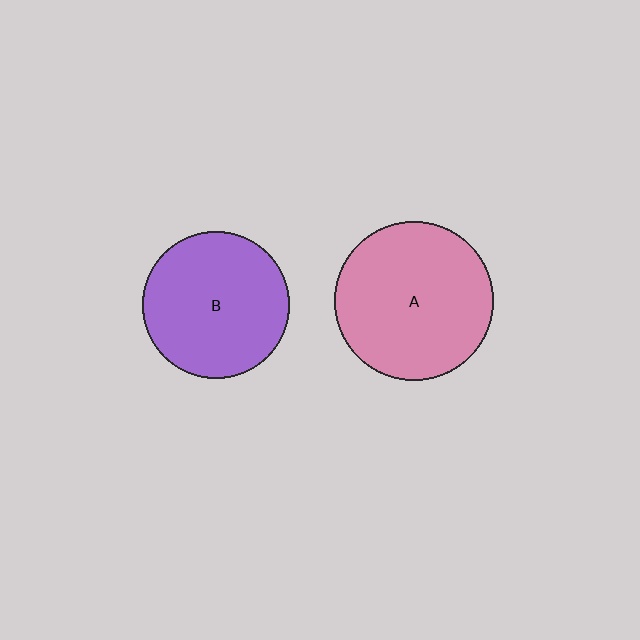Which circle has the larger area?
Circle A (pink).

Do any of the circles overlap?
No, none of the circles overlap.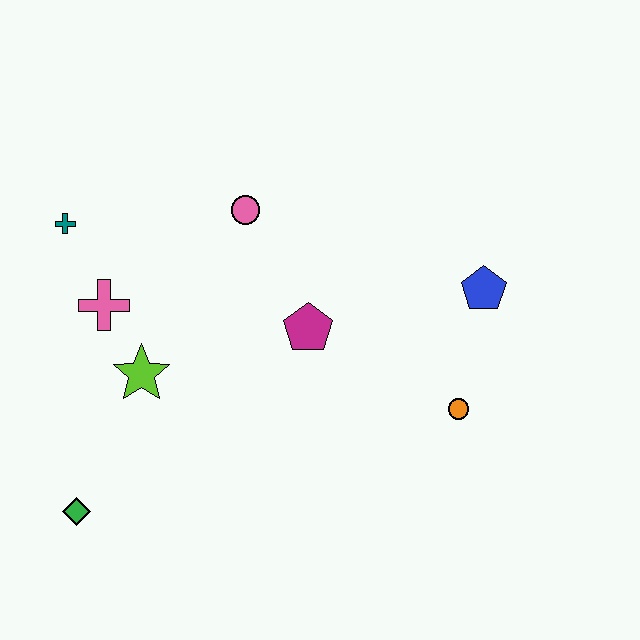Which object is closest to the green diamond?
The lime star is closest to the green diamond.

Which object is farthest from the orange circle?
The teal cross is farthest from the orange circle.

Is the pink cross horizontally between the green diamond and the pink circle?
Yes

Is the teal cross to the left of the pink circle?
Yes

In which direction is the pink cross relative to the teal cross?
The pink cross is below the teal cross.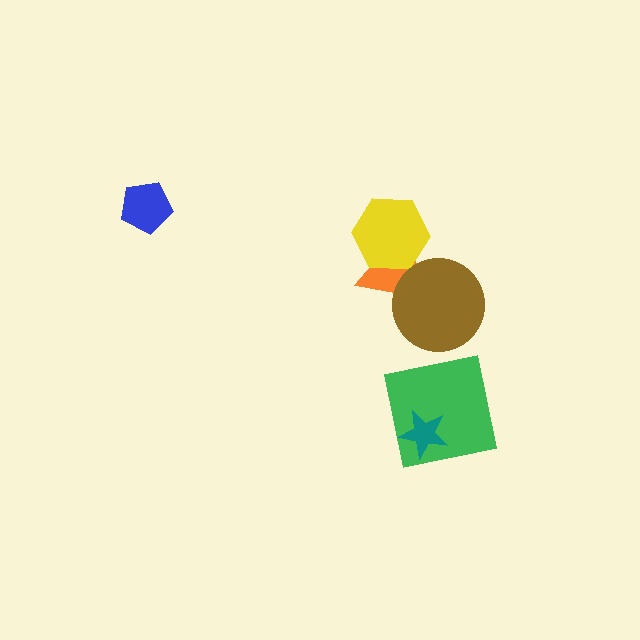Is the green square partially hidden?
Yes, it is partially covered by another shape.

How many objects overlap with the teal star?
1 object overlaps with the teal star.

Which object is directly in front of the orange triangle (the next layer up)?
The yellow hexagon is directly in front of the orange triangle.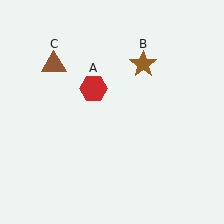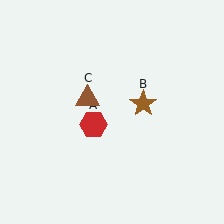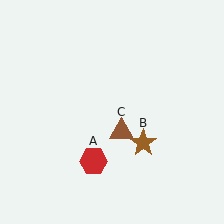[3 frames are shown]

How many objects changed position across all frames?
3 objects changed position: red hexagon (object A), brown star (object B), brown triangle (object C).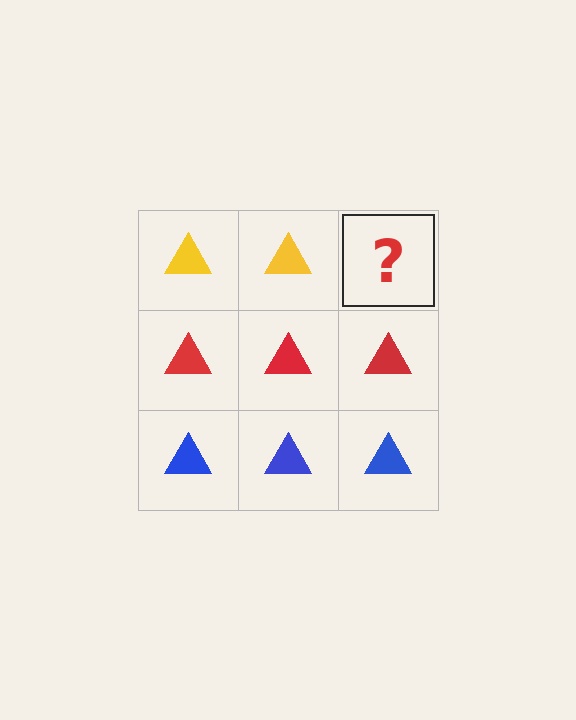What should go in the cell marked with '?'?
The missing cell should contain a yellow triangle.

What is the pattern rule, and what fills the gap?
The rule is that each row has a consistent color. The gap should be filled with a yellow triangle.